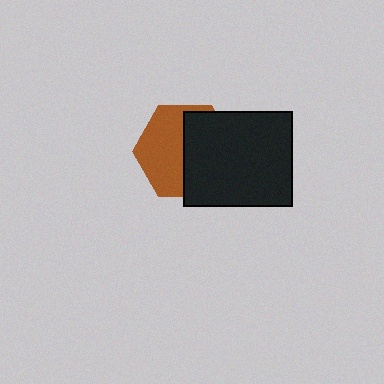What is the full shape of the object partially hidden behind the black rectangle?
The partially hidden object is a brown hexagon.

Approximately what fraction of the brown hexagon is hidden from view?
Roughly 49% of the brown hexagon is hidden behind the black rectangle.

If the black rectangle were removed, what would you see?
You would see the complete brown hexagon.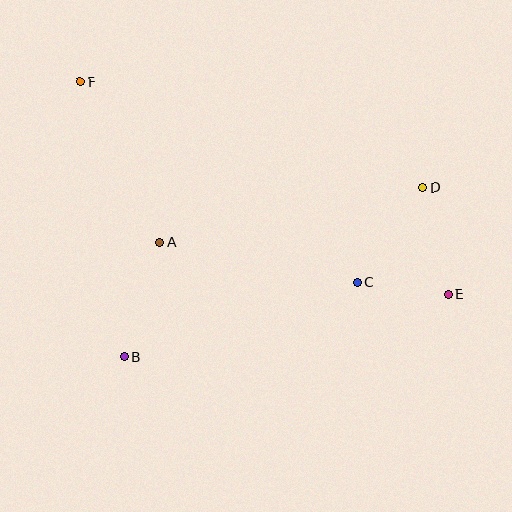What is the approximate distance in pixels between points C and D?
The distance between C and D is approximately 115 pixels.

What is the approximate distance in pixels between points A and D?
The distance between A and D is approximately 269 pixels.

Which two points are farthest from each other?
Points E and F are farthest from each other.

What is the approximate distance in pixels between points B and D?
The distance between B and D is approximately 343 pixels.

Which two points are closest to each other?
Points C and E are closest to each other.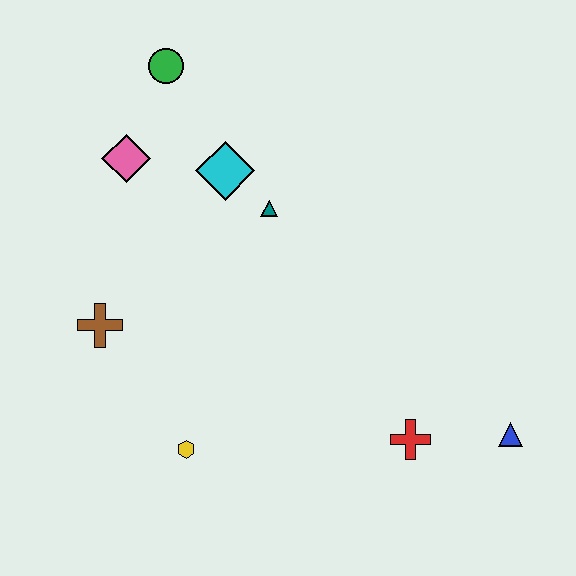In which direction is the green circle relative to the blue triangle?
The green circle is above the blue triangle.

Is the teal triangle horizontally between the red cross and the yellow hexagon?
Yes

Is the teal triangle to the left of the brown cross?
No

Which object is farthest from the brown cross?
The blue triangle is farthest from the brown cross.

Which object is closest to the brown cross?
The yellow hexagon is closest to the brown cross.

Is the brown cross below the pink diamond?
Yes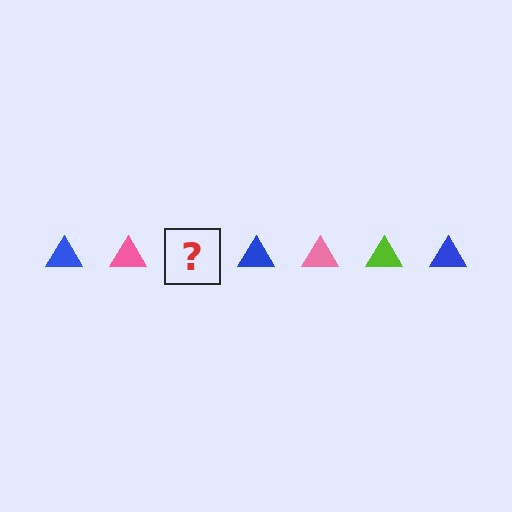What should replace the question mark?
The question mark should be replaced with a lime triangle.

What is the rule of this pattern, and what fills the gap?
The rule is that the pattern cycles through blue, pink, lime triangles. The gap should be filled with a lime triangle.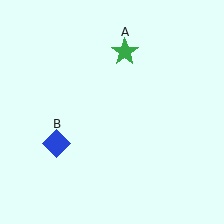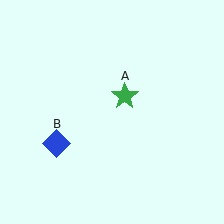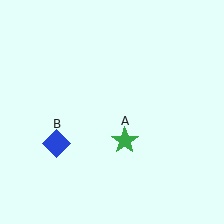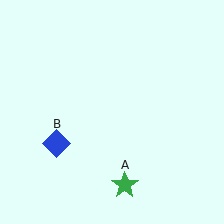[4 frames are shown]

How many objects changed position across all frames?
1 object changed position: green star (object A).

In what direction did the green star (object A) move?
The green star (object A) moved down.